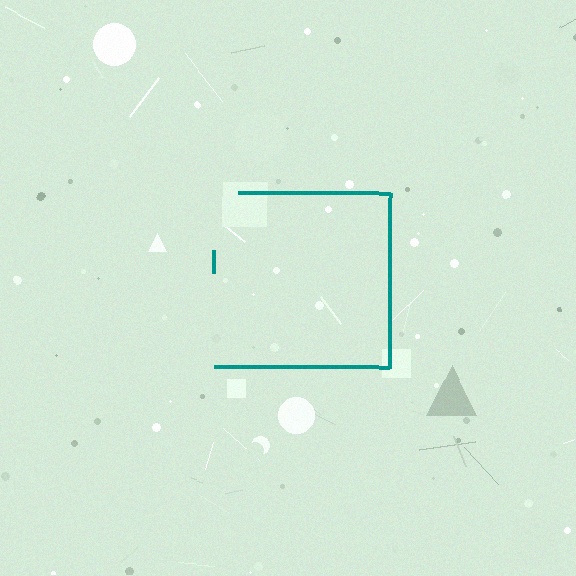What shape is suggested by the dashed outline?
The dashed outline suggests a square.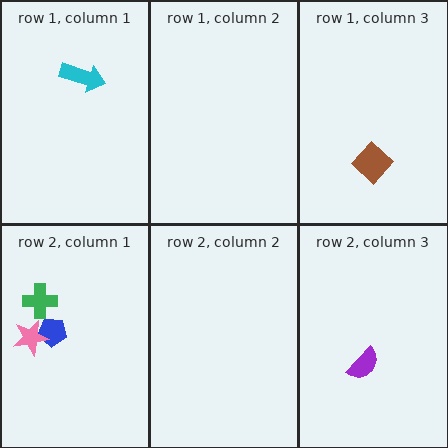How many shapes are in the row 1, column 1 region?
1.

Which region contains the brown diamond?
The row 1, column 3 region.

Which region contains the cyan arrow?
The row 1, column 1 region.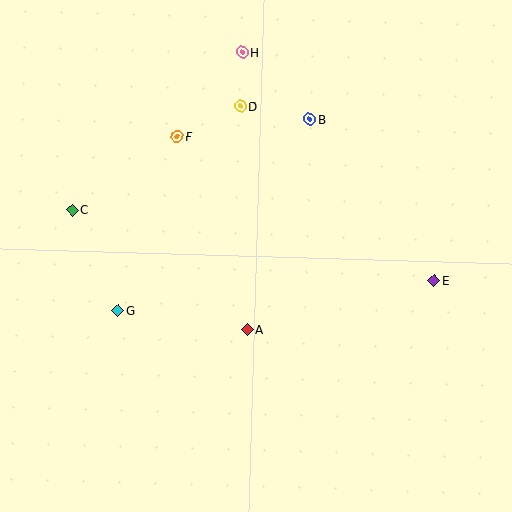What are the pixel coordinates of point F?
Point F is at (177, 137).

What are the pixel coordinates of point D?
Point D is at (240, 106).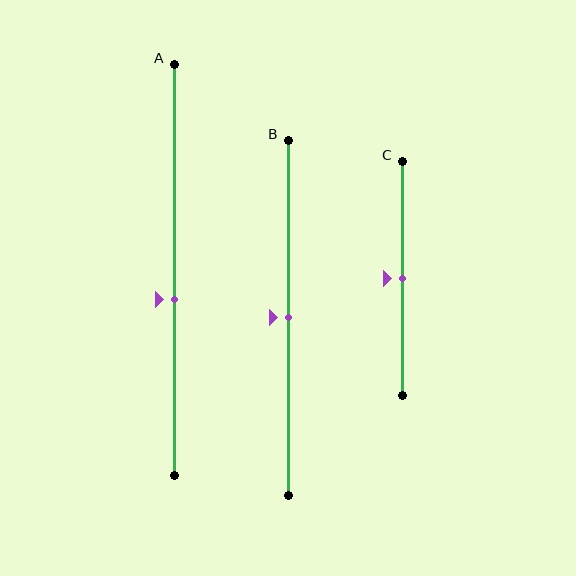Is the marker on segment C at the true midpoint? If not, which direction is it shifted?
Yes, the marker on segment C is at the true midpoint.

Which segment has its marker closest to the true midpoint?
Segment B has its marker closest to the true midpoint.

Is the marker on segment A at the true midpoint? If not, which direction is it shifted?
No, the marker on segment A is shifted downward by about 7% of the segment length.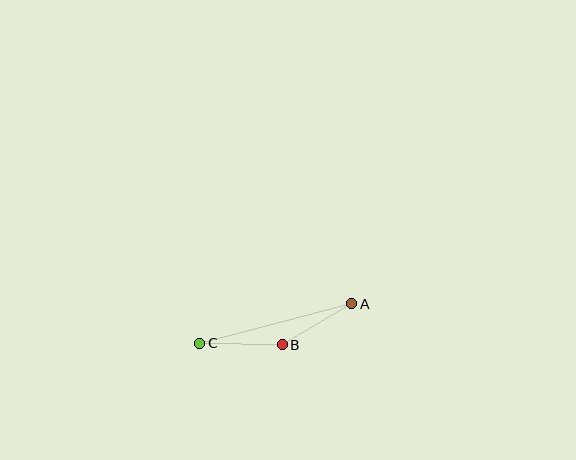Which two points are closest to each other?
Points A and B are closest to each other.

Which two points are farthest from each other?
Points A and C are farthest from each other.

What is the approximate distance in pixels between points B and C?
The distance between B and C is approximately 82 pixels.